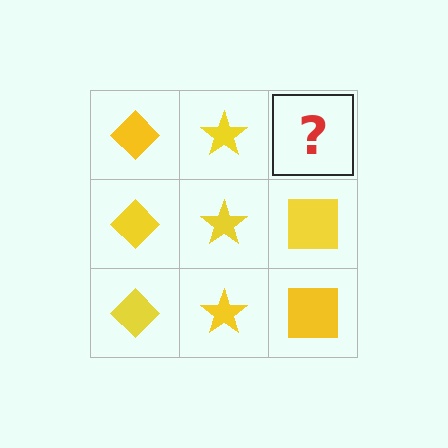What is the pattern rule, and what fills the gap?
The rule is that each column has a consistent shape. The gap should be filled with a yellow square.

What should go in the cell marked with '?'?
The missing cell should contain a yellow square.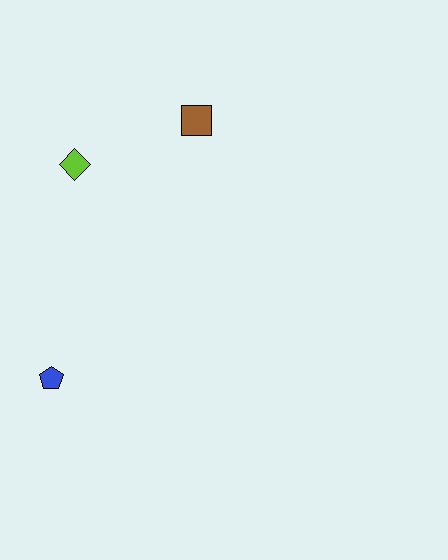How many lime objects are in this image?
There is 1 lime object.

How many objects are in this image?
There are 3 objects.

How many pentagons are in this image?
There is 1 pentagon.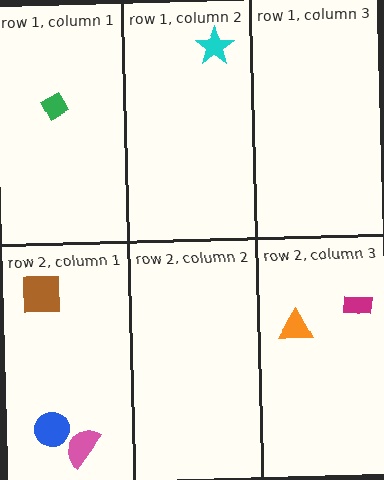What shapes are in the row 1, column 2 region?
The cyan star.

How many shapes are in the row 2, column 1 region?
3.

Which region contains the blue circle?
The row 2, column 1 region.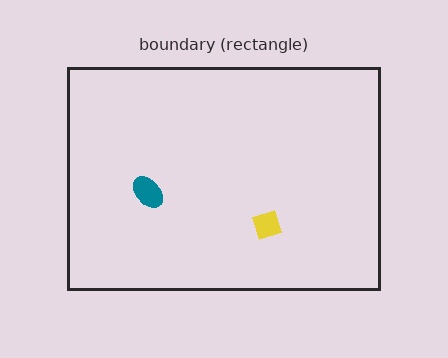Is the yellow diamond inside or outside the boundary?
Inside.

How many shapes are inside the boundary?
2 inside, 0 outside.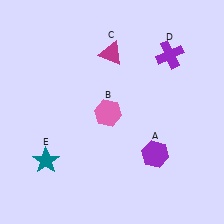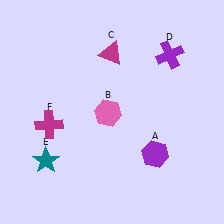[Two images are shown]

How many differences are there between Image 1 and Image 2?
There is 1 difference between the two images.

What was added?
A magenta cross (F) was added in Image 2.